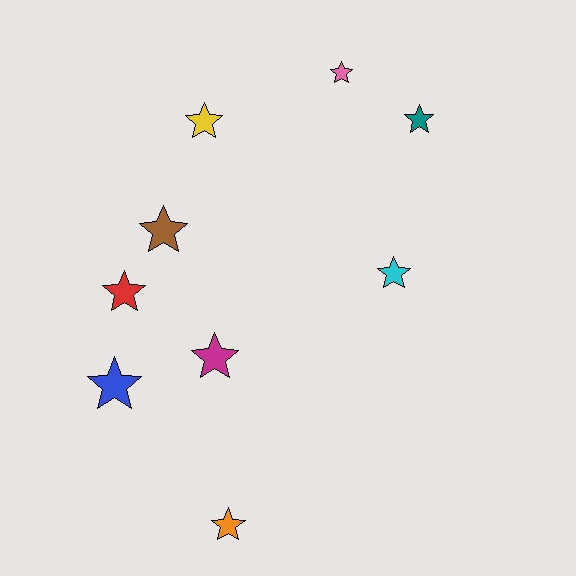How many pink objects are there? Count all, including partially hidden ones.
There is 1 pink object.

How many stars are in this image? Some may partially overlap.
There are 9 stars.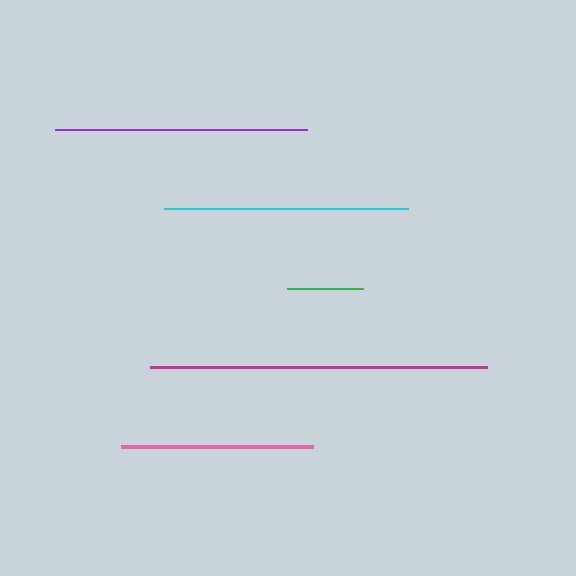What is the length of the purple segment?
The purple segment is approximately 252 pixels long.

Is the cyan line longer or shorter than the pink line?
The cyan line is longer than the pink line.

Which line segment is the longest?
The magenta line is the longest at approximately 337 pixels.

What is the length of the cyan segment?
The cyan segment is approximately 244 pixels long.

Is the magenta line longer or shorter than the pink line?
The magenta line is longer than the pink line.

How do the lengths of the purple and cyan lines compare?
The purple and cyan lines are approximately the same length.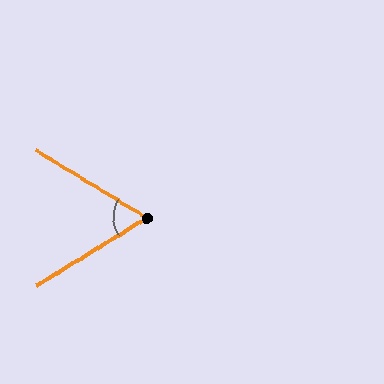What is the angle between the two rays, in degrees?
Approximately 62 degrees.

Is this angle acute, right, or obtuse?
It is acute.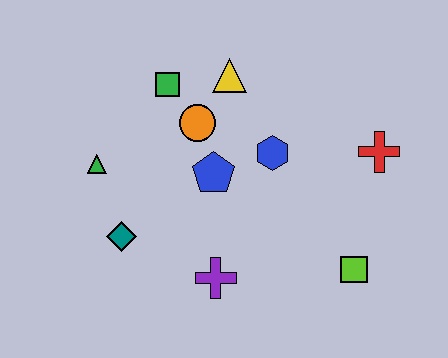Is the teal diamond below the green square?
Yes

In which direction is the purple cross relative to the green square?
The purple cross is below the green square.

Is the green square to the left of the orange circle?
Yes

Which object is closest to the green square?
The orange circle is closest to the green square.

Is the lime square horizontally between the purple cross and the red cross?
Yes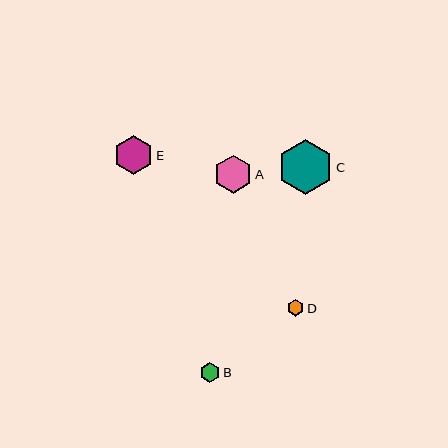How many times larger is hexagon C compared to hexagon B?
Hexagon C is approximately 2.8 times the size of hexagon B.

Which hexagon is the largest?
Hexagon C is the largest with a size of approximately 55 pixels.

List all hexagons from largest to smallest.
From largest to smallest: C, E, A, B, D.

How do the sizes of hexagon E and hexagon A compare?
Hexagon E and hexagon A are approximately the same size.